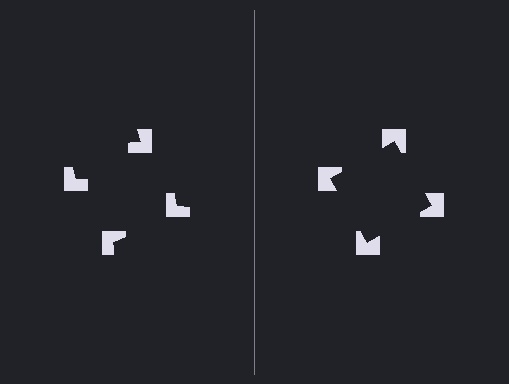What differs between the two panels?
The notched squares are positioned identically on both sides; only the wedge orientations differ. On the right they align to a square; on the left they are misaligned.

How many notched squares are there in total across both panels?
8 — 4 on each side.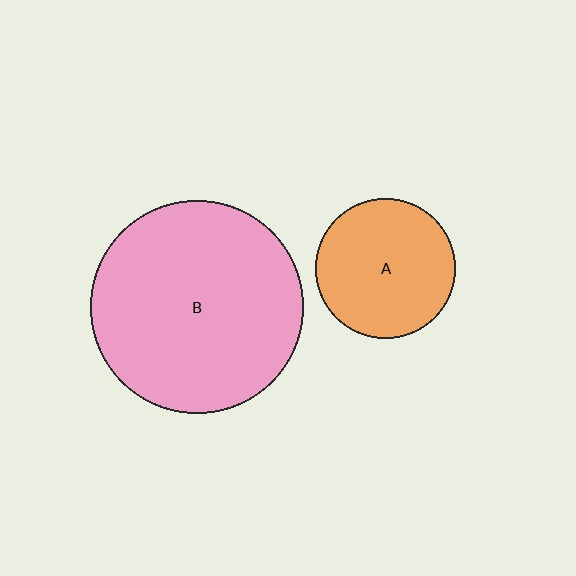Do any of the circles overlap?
No, none of the circles overlap.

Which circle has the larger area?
Circle B (pink).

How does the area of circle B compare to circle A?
Approximately 2.3 times.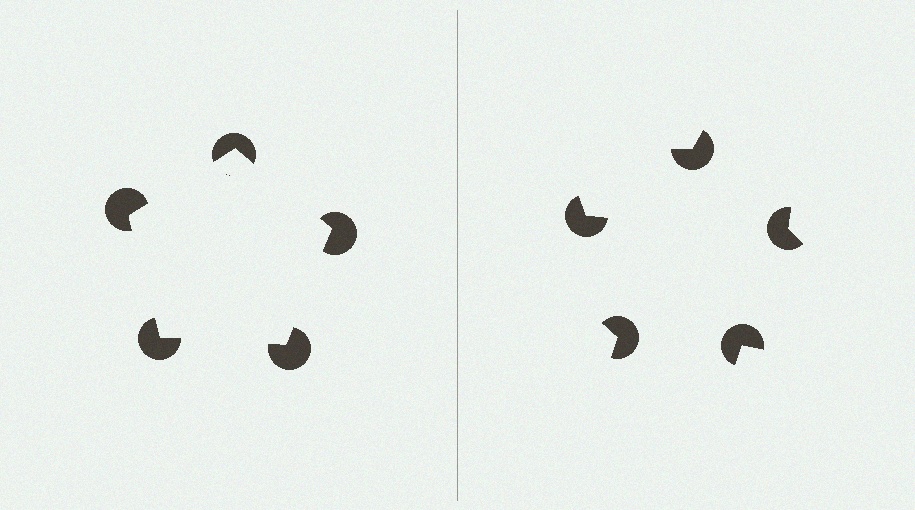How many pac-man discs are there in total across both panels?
10 — 5 on each side.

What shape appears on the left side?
An illusory pentagon.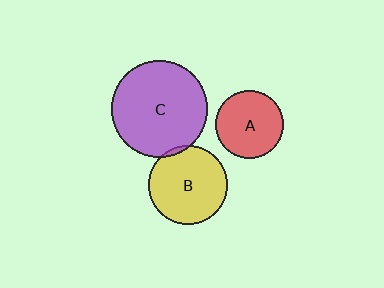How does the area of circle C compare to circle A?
Approximately 2.0 times.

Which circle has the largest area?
Circle C (purple).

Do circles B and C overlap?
Yes.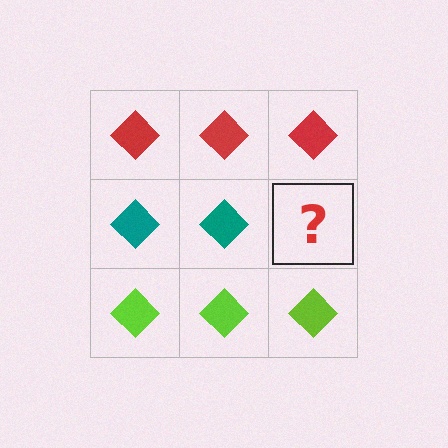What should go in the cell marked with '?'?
The missing cell should contain a teal diamond.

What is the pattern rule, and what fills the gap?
The rule is that each row has a consistent color. The gap should be filled with a teal diamond.